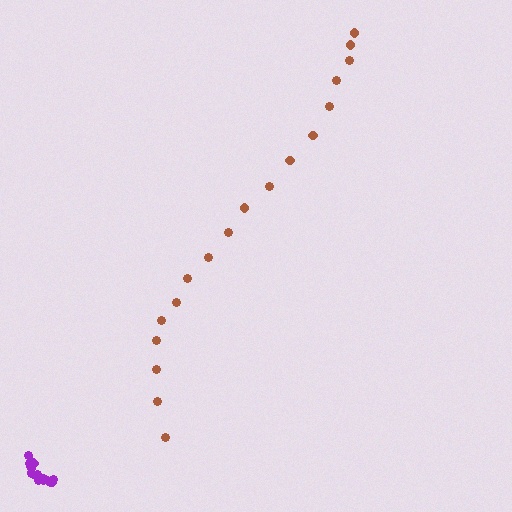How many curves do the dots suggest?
There are 2 distinct paths.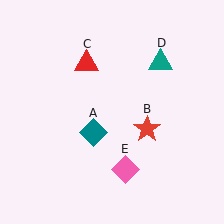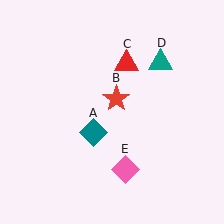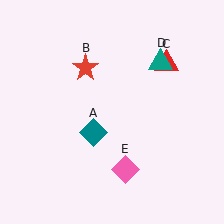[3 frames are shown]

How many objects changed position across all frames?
2 objects changed position: red star (object B), red triangle (object C).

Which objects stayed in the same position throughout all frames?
Teal diamond (object A) and teal triangle (object D) and pink diamond (object E) remained stationary.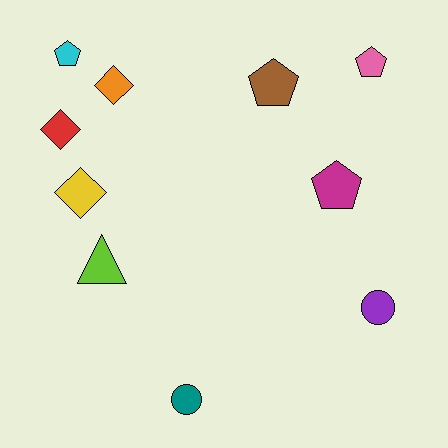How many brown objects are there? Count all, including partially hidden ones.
There is 1 brown object.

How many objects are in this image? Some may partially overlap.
There are 10 objects.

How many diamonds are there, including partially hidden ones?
There are 3 diamonds.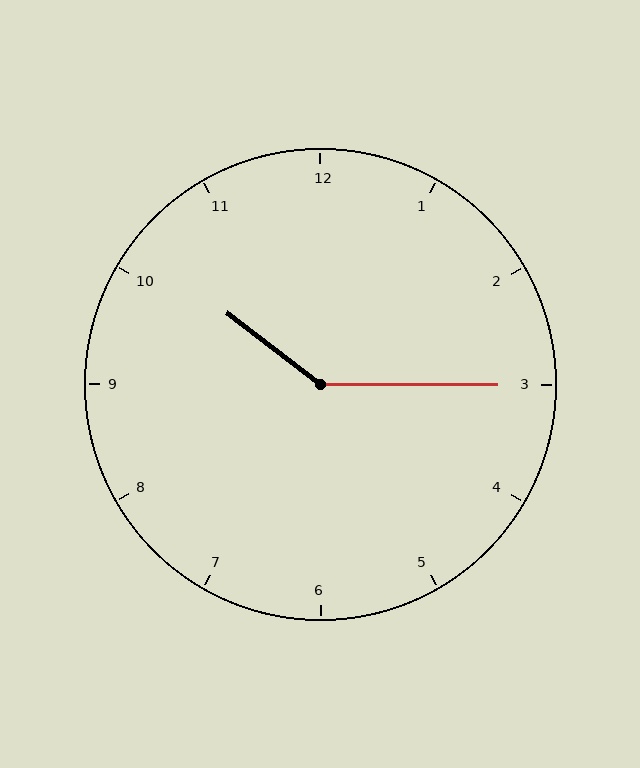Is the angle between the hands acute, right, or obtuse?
It is obtuse.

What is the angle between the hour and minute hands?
Approximately 142 degrees.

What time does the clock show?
10:15.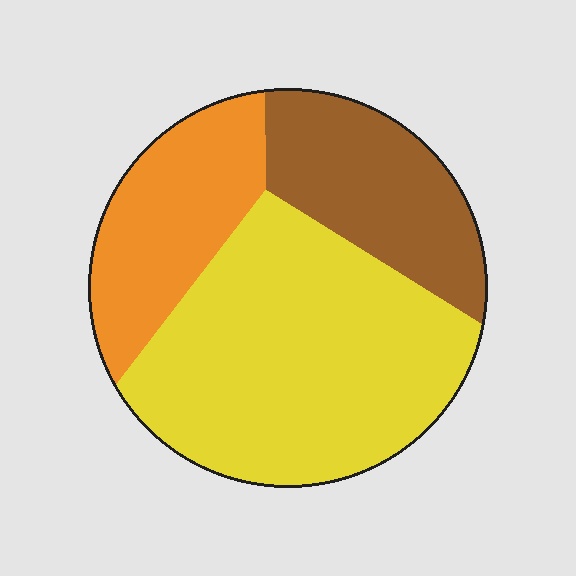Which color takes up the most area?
Yellow, at roughly 55%.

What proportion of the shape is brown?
Brown takes up between a sixth and a third of the shape.